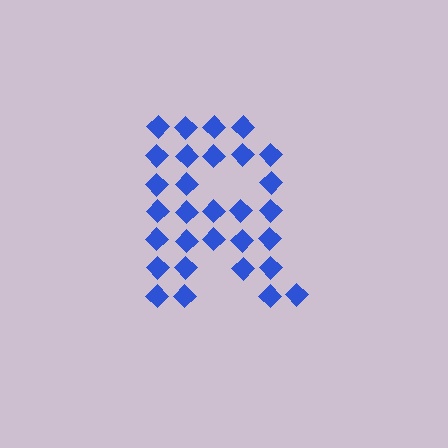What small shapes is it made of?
It is made of small diamonds.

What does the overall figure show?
The overall figure shows the letter R.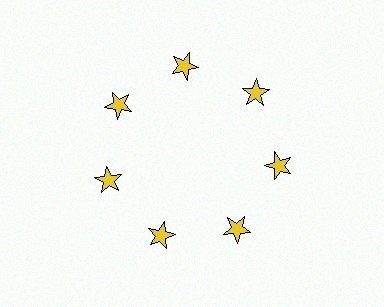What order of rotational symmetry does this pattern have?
This pattern has 7-fold rotational symmetry.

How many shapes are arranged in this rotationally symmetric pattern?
There are 7 shapes, arranged in 7 groups of 1.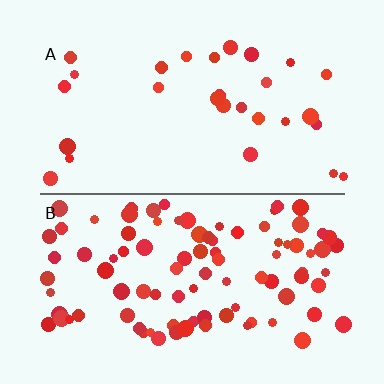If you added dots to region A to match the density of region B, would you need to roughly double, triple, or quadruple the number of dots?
Approximately triple.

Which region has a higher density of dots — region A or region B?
B (the bottom).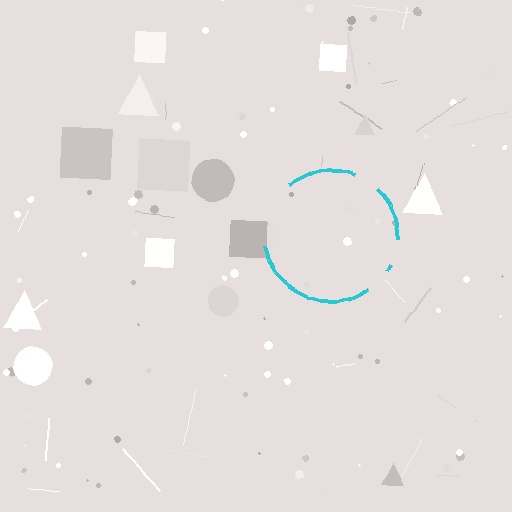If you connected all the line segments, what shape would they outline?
They would outline a circle.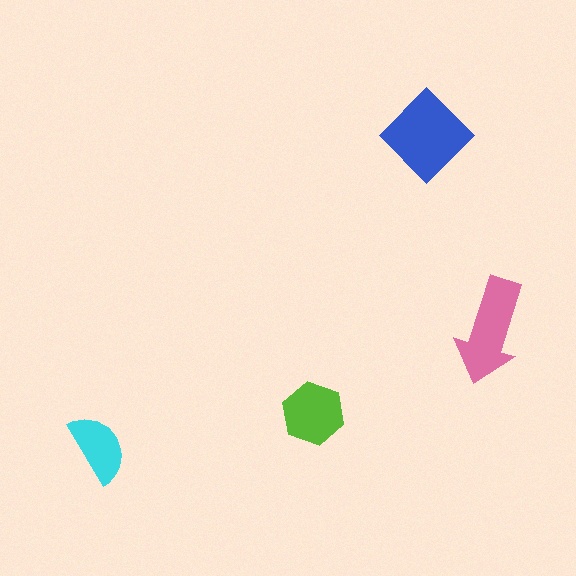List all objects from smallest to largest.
The cyan semicircle, the lime hexagon, the pink arrow, the blue diamond.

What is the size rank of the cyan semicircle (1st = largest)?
4th.